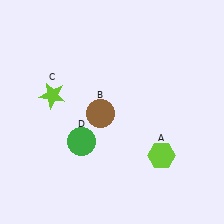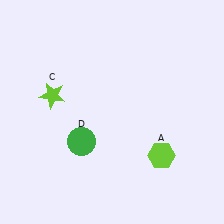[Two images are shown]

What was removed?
The brown circle (B) was removed in Image 2.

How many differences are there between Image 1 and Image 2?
There is 1 difference between the two images.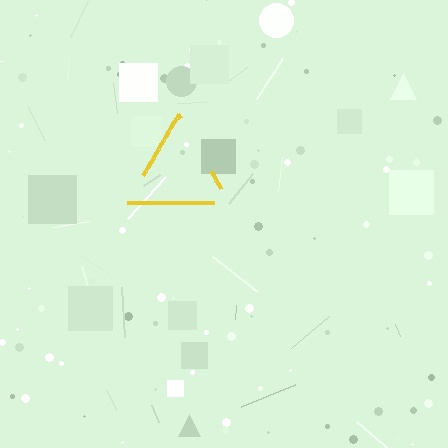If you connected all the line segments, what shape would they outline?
They would outline a triangle.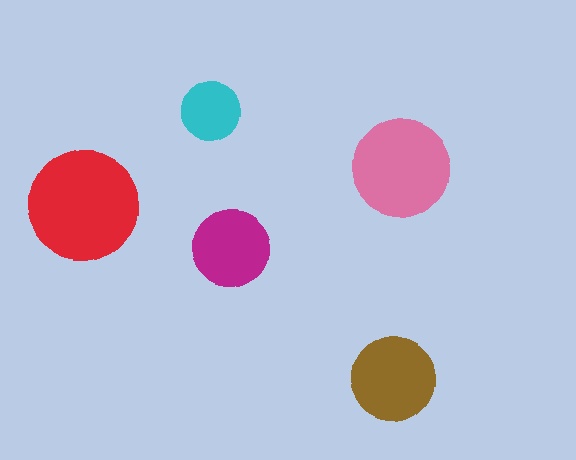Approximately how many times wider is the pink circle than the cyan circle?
About 1.5 times wider.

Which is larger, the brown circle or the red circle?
The red one.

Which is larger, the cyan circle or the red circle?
The red one.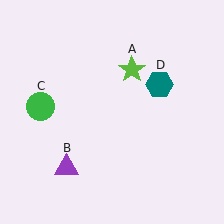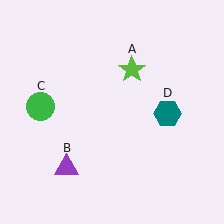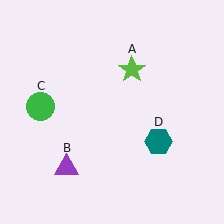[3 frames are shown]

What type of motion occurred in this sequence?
The teal hexagon (object D) rotated clockwise around the center of the scene.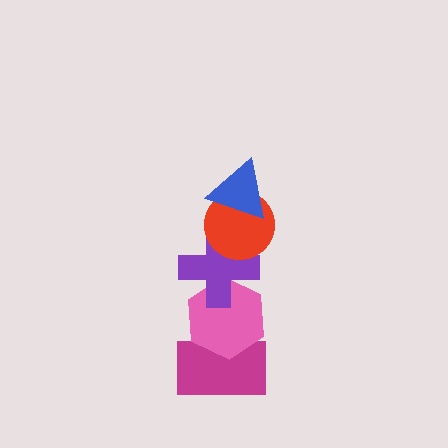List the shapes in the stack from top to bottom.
From top to bottom: the blue triangle, the red circle, the purple cross, the pink hexagon, the magenta rectangle.